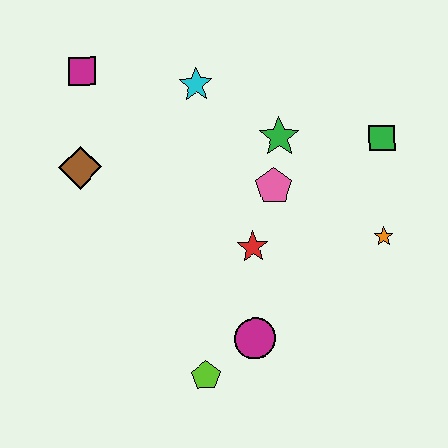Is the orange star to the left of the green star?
No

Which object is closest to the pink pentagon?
The green star is closest to the pink pentagon.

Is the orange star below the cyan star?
Yes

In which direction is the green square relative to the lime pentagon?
The green square is above the lime pentagon.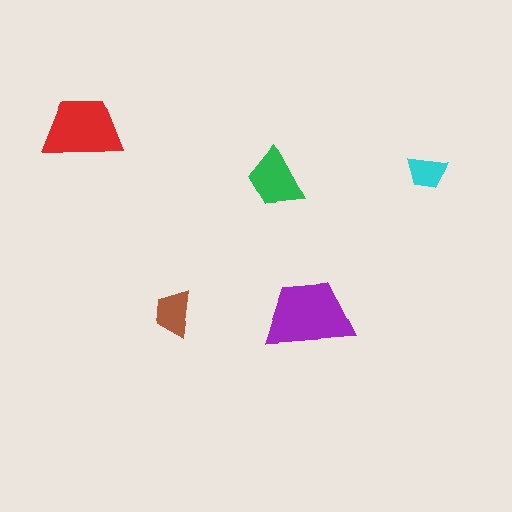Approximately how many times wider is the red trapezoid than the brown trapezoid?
About 1.5 times wider.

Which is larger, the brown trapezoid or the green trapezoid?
The green one.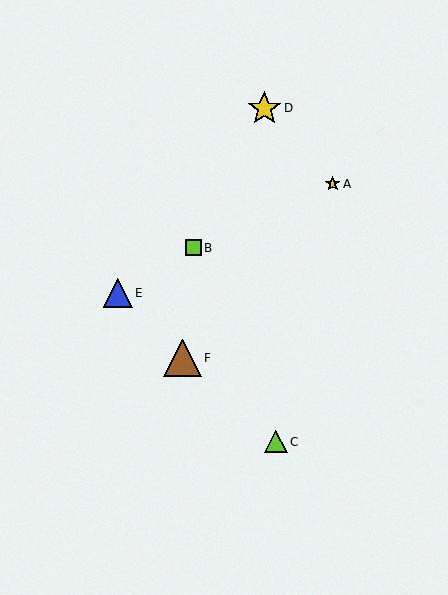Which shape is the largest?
The brown triangle (labeled F) is the largest.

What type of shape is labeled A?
Shape A is a yellow star.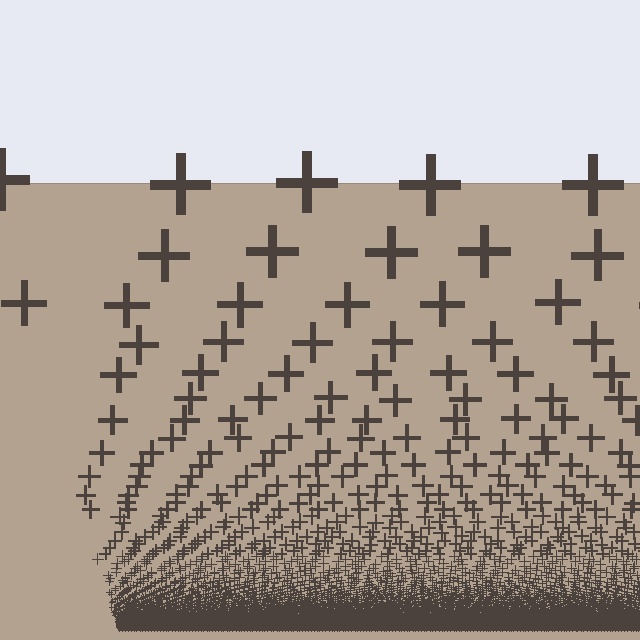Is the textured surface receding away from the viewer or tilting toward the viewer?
The surface appears to tilt toward the viewer. Texture elements get larger and sparser toward the top.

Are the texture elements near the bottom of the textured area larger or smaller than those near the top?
Smaller. The gradient is inverted — elements near the bottom are smaller and denser.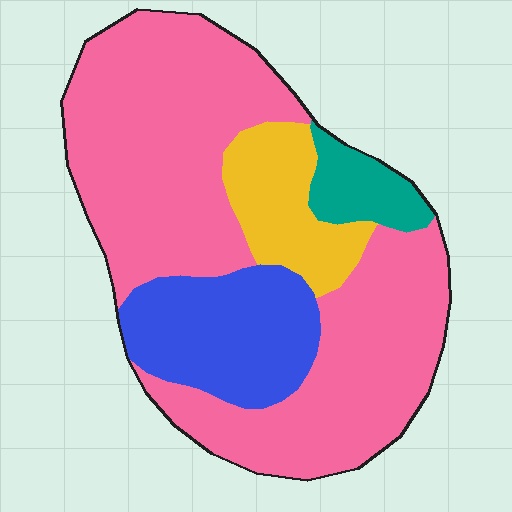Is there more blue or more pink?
Pink.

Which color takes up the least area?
Teal, at roughly 5%.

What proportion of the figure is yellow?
Yellow takes up about one eighth (1/8) of the figure.